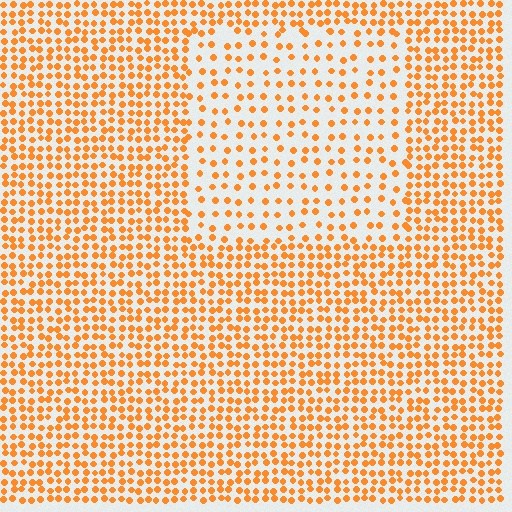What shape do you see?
I see a rectangle.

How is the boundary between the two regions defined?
The boundary is defined by a change in element density (approximately 2.1x ratio). All elements are the same color, size, and shape.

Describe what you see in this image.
The image contains small orange elements arranged at two different densities. A rectangle-shaped region is visible where the elements are less densely packed than the surrounding area.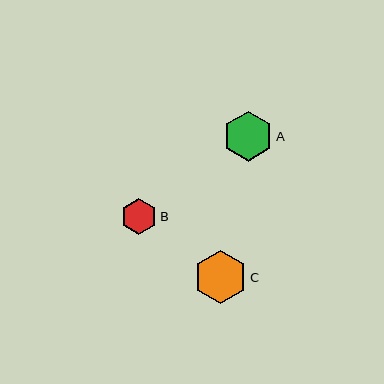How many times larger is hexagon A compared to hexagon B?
Hexagon A is approximately 1.4 times the size of hexagon B.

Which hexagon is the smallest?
Hexagon B is the smallest with a size of approximately 36 pixels.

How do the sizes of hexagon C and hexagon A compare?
Hexagon C and hexagon A are approximately the same size.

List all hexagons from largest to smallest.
From largest to smallest: C, A, B.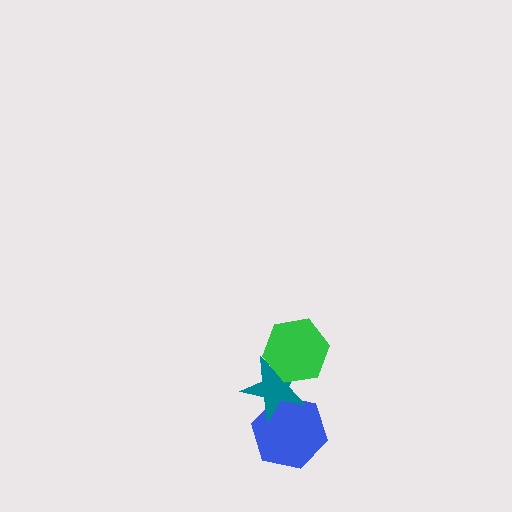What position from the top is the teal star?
The teal star is 2nd from the top.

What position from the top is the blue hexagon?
The blue hexagon is 3rd from the top.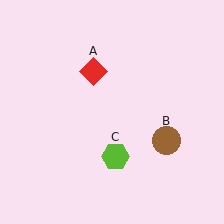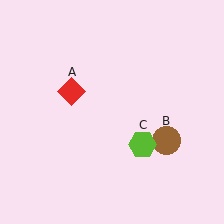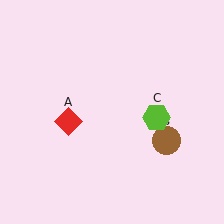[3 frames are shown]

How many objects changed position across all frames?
2 objects changed position: red diamond (object A), lime hexagon (object C).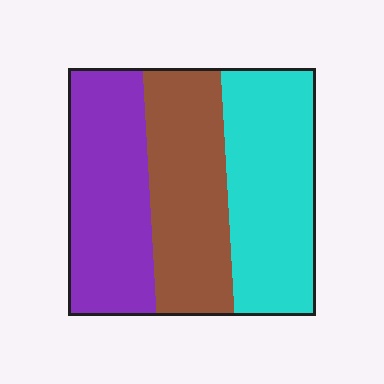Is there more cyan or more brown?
Cyan.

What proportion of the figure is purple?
Purple covers 33% of the figure.